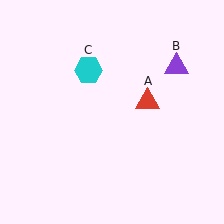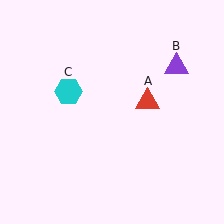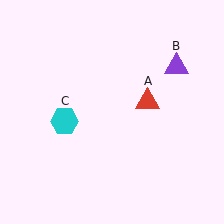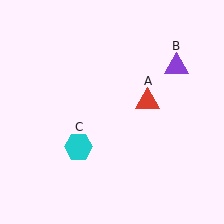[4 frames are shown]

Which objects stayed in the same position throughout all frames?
Red triangle (object A) and purple triangle (object B) remained stationary.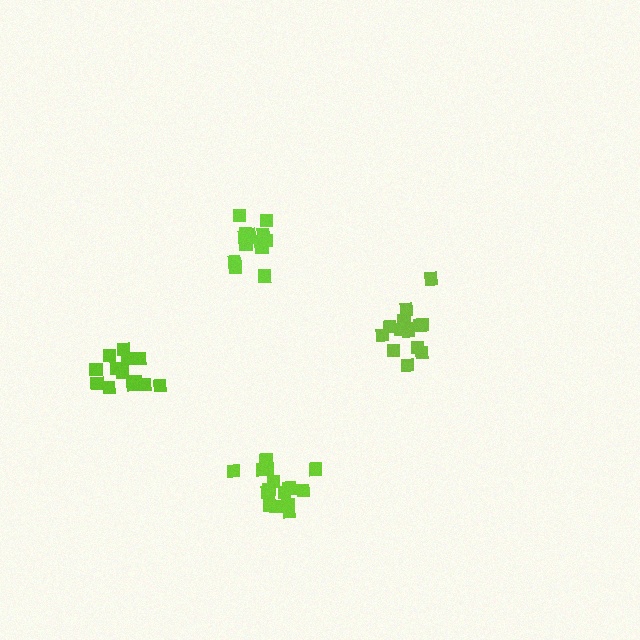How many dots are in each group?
Group 1: 14 dots, Group 2: 17 dots, Group 3: 13 dots, Group 4: 16 dots (60 total).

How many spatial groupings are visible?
There are 4 spatial groupings.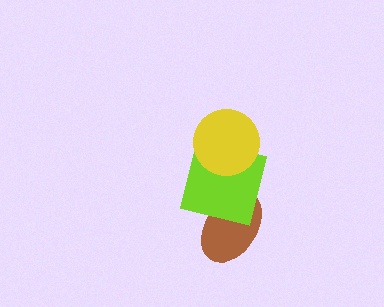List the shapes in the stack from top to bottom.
From top to bottom: the yellow circle, the lime square, the brown ellipse.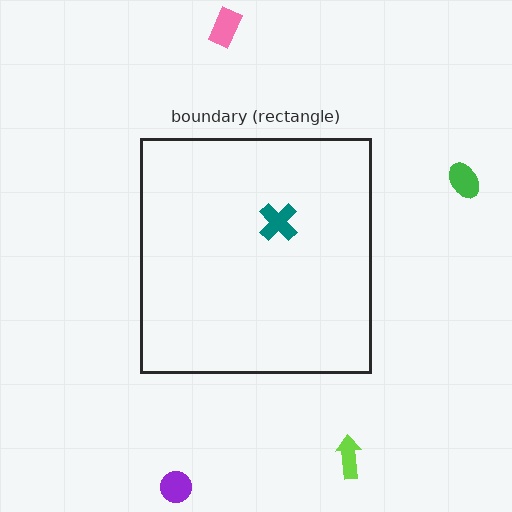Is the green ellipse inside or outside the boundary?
Outside.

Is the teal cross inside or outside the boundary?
Inside.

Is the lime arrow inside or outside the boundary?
Outside.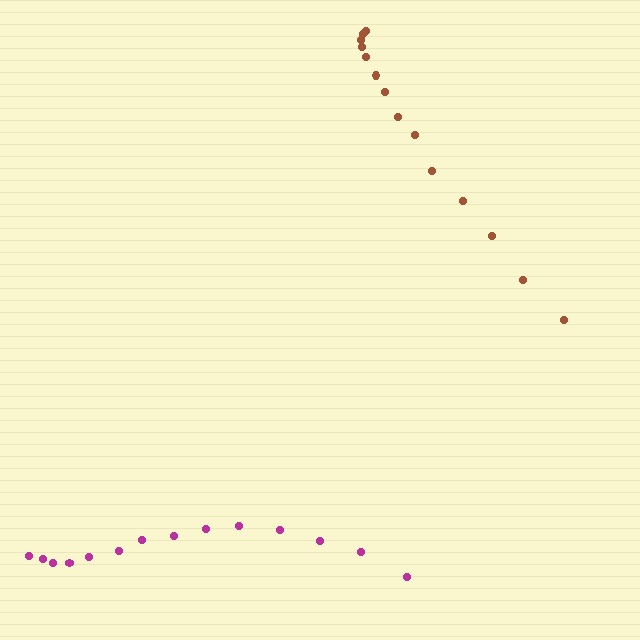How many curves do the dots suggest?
There are 2 distinct paths.